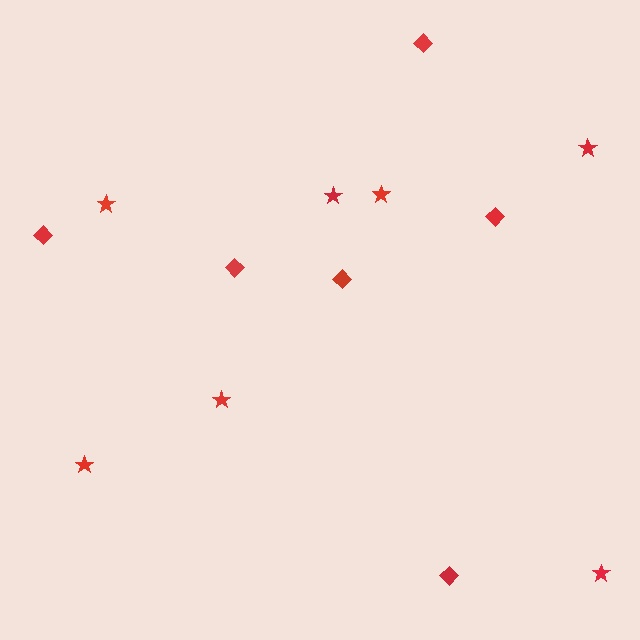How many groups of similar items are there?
There are 2 groups: one group of stars (7) and one group of diamonds (6).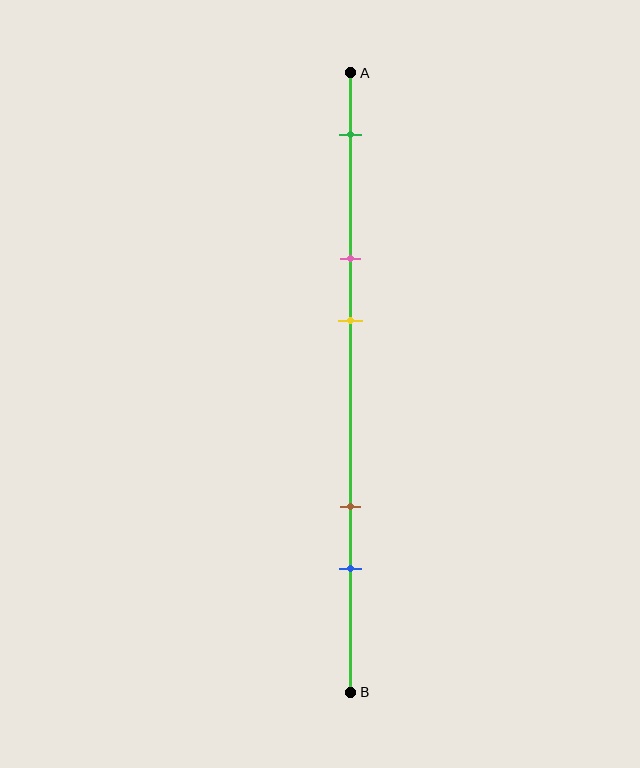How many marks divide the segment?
There are 5 marks dividing the segment.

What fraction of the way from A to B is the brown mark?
The brown mark is approximately 70% (0.7) of the way from A to B.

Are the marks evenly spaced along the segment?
No, the marks are not evenly spaced.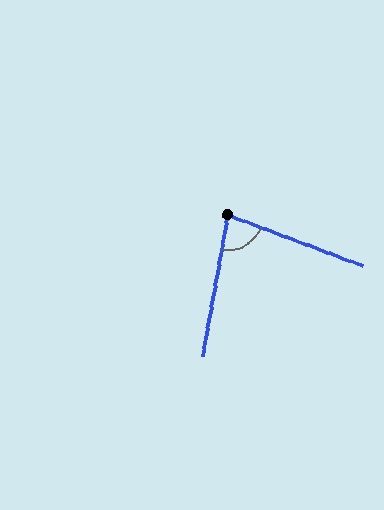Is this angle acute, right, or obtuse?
It is acute.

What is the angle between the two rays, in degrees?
Approximately 79 degrees.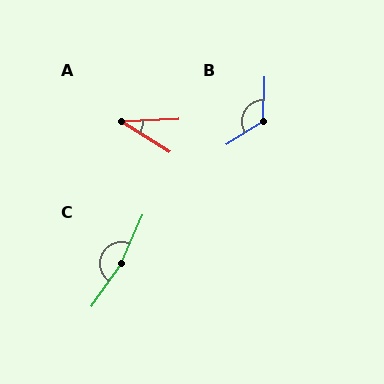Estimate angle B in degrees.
Approximately 124 degrees.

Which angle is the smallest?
A, at approximately 35 degrees.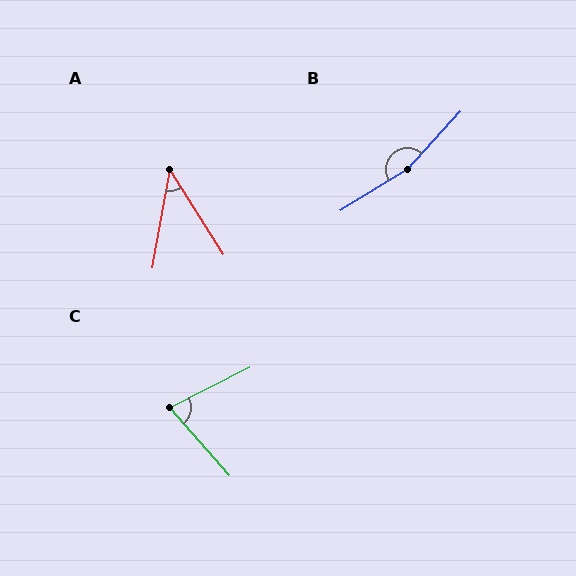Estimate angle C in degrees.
Approximately 76 degrees.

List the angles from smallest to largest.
A (43°), C (76°), B (164°).